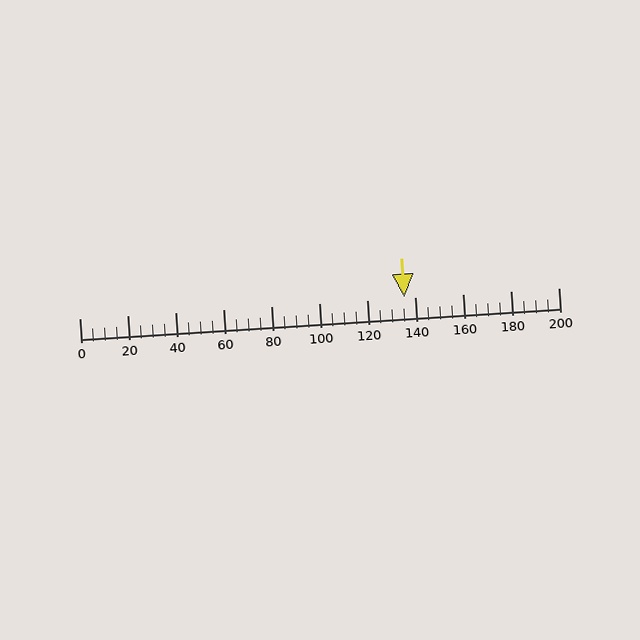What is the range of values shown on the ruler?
The ruler shows values from 0 to 200.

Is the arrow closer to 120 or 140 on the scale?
The arrow is closer to 140.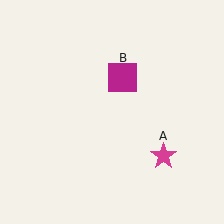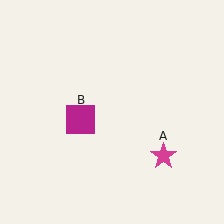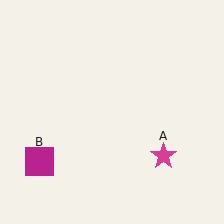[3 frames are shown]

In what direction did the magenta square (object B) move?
The magenta square (object B) moved down and to the left.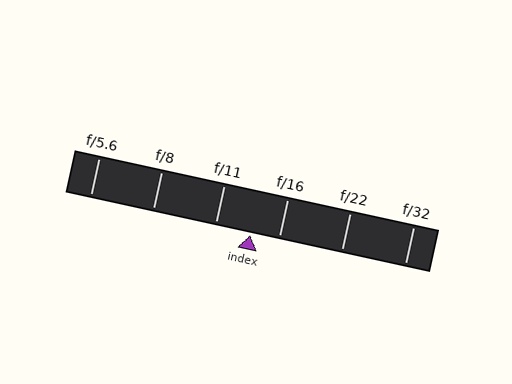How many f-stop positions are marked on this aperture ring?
There are 6 f-stop positions marked.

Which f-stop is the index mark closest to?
The index mark is closest to f/16.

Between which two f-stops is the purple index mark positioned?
The index mark is between f/11 and f/16.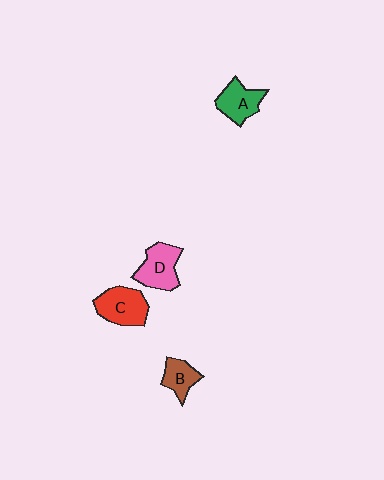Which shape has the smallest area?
Shape B (brown).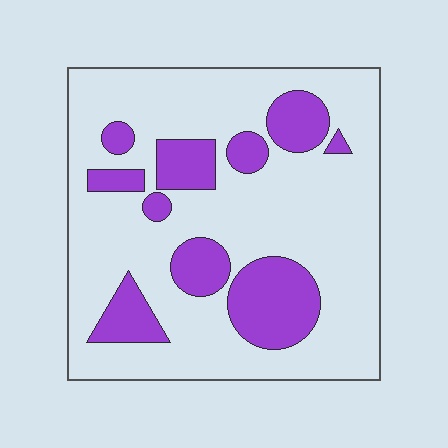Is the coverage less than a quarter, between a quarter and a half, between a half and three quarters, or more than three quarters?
Less than a quarter.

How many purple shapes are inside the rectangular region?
10.